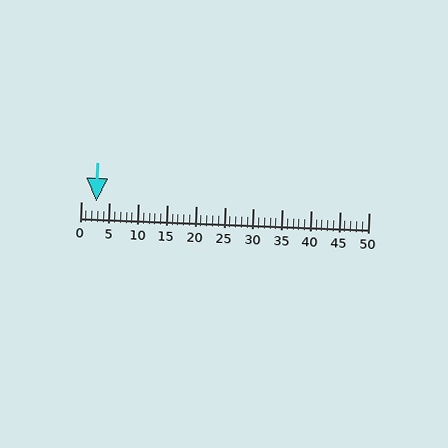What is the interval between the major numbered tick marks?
The major tick marks are spaced 5 units apart.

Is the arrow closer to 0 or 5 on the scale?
The arrow is closer to 5.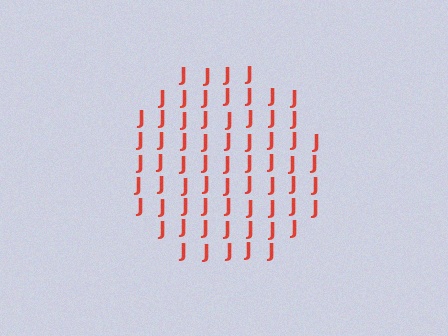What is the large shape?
The large shape is a circle.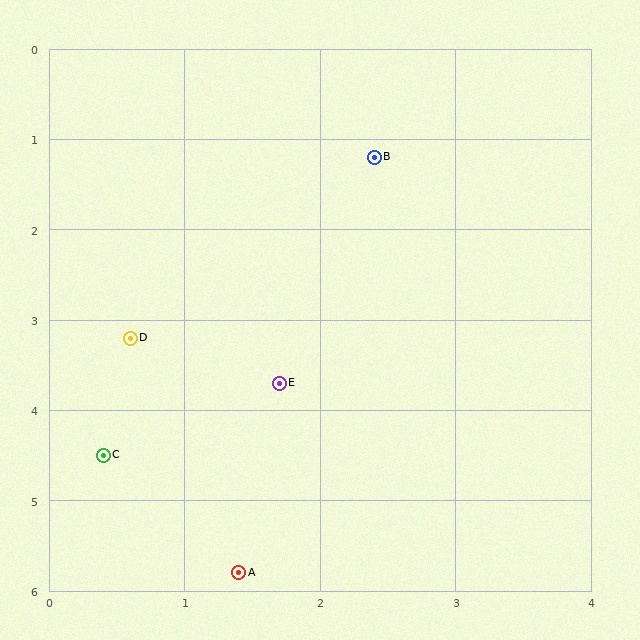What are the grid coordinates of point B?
Point B is at approximately (2.4, 1.2).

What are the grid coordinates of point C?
Point C is at approximately (0.4, 4.5).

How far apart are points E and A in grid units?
Points E and A are about 2.1 grid units apart.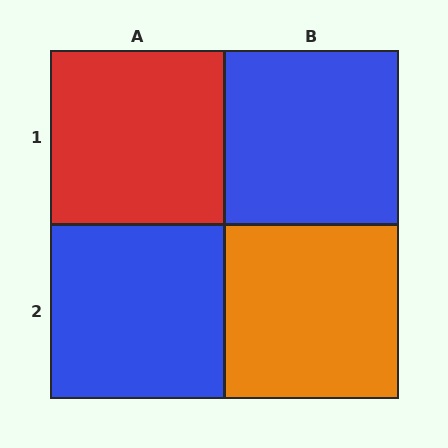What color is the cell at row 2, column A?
Blue.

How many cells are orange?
1 cell is orange.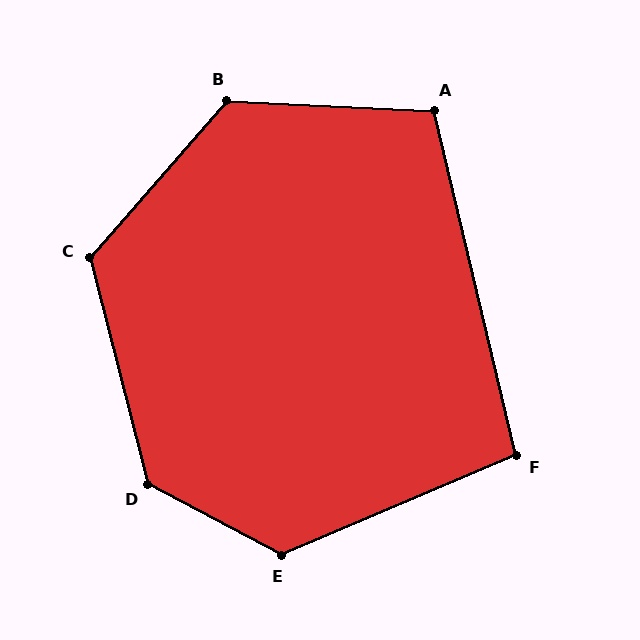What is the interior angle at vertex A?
Approximately 106 degrees (obtuse).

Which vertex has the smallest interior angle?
F, at approximately 100 degrees.